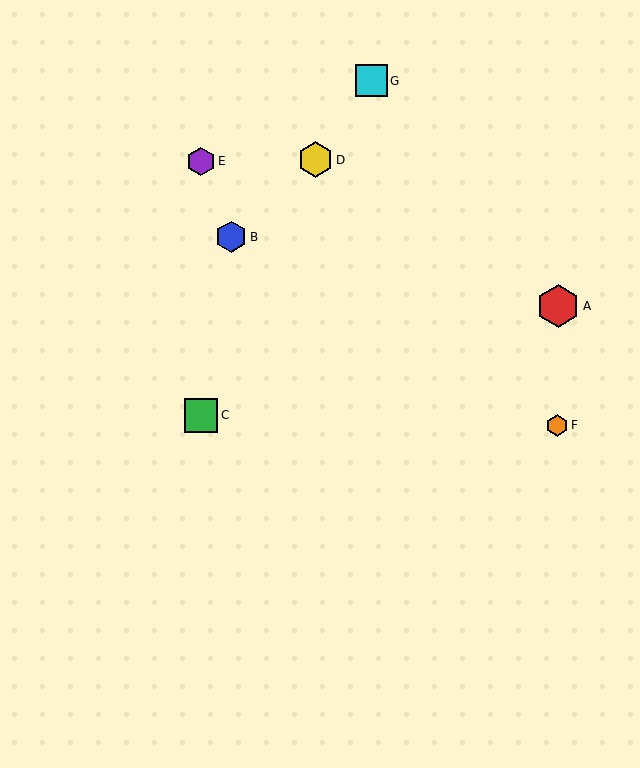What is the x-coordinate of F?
Object F is at x≈557.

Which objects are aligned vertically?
Objects C, E are aligned vertically.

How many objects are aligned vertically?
2 objects (C, E) are aligned vertically.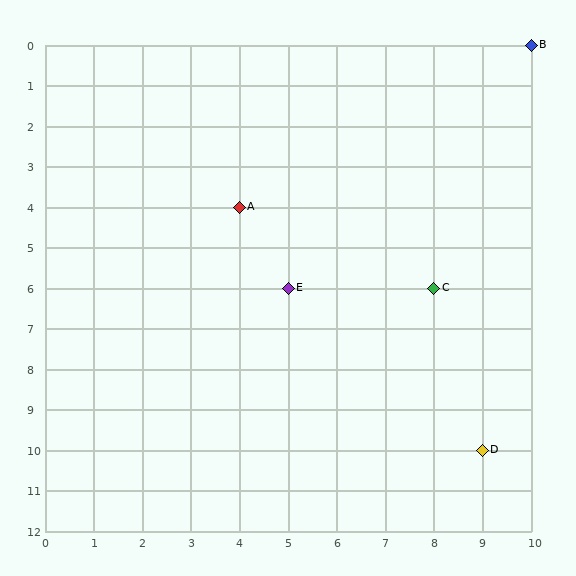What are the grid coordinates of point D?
Point D is at grid coordinates (9, 10).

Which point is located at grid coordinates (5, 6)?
Point E is at (5, 6).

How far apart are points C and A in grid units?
Points C and A are 4 columns and 2 rows apart (about 4.5 grid units diagonally).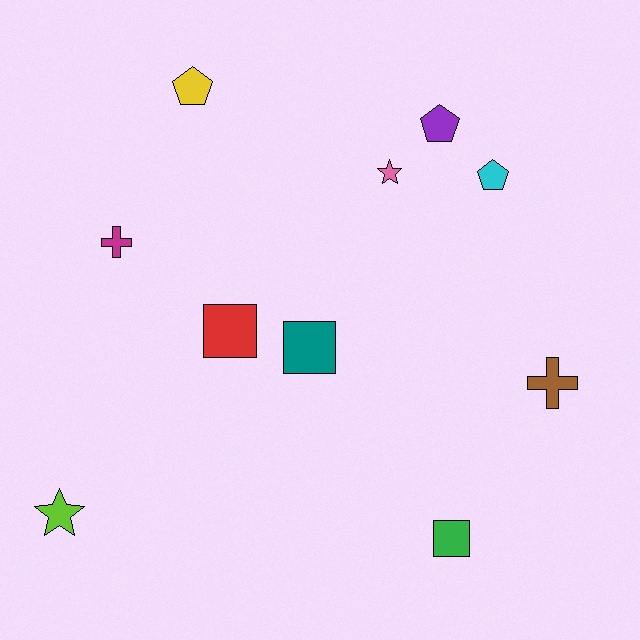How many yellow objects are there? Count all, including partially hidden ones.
There is 1 yellow object.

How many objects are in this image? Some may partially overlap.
There are 10 objects.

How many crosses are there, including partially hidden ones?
There are 2 crosses.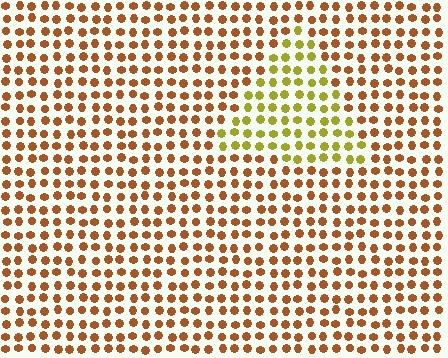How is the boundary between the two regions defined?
The boundary is defined purely by a slight shift in hue (about 43 degrees). Spacing, size, and orientation are identical on both sides.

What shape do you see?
I see a triangle.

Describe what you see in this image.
The image is filled with small brown elements in a uniform arrangement. A triangle-shaped region is visible where the elements are tinted to a slightly different hue, forming a subtle color boundary.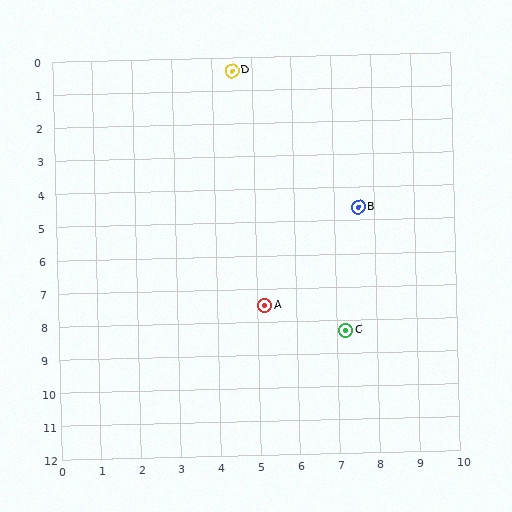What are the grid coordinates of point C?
Point C is at approximately (7.2, 8.3).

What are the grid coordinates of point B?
Point B is at approximately (7.6, 4.6).